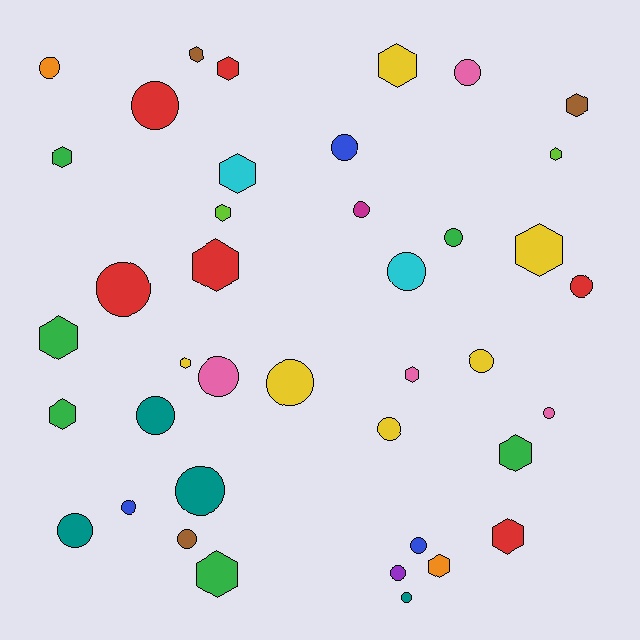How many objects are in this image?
There are 40 objects.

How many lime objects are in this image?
There are 2 lime objects.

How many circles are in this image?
There are 22 circles.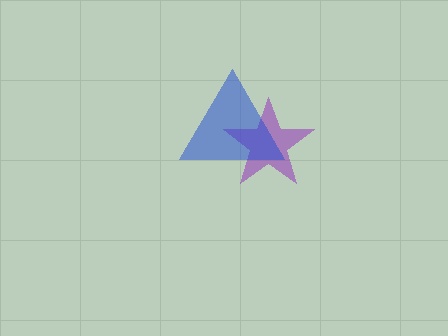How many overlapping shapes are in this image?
There are 2 overlapping shapes in the image.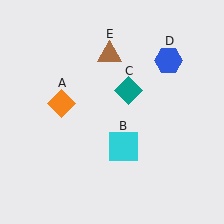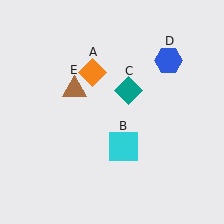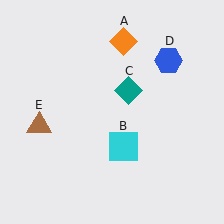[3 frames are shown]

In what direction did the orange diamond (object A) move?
The orange diamond (object A) moved up and to the right.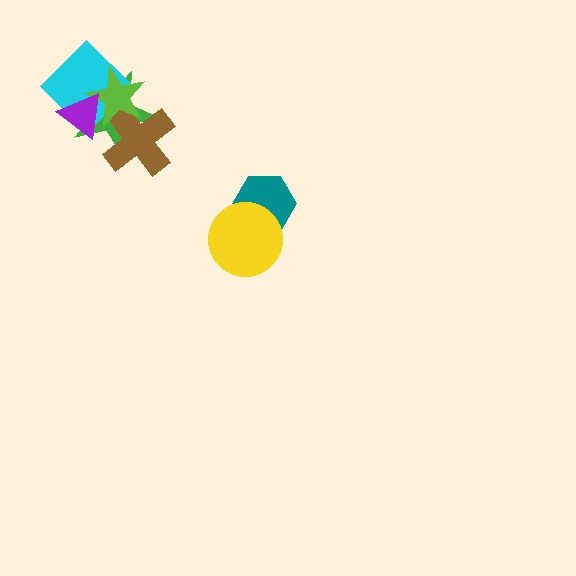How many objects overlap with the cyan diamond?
4 objects overlap with the cyan diamond.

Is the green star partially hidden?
Yes, it is partially covered by another shape.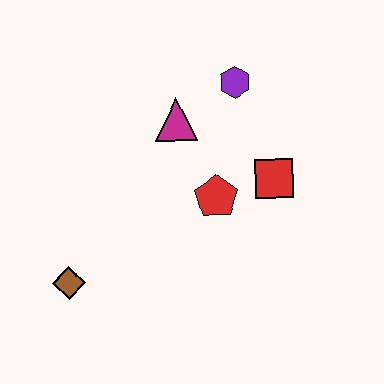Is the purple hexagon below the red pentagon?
No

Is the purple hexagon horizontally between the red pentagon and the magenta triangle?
No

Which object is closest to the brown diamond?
The red pentagon is closest to the brown diamond.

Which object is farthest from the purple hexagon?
The brown diamond is farthest from the purple hexagon.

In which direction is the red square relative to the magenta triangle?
The red square is to the right of the magenta triangle.